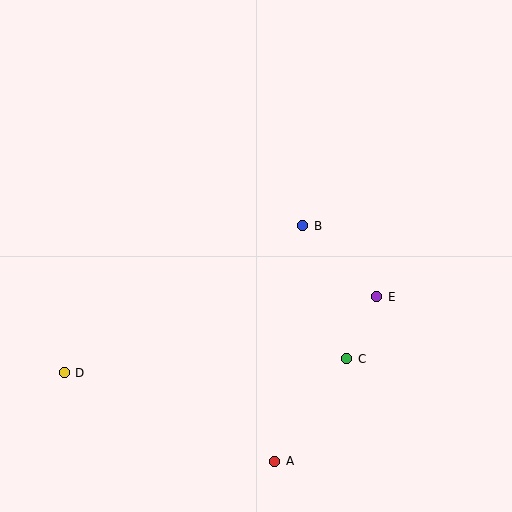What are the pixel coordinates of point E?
Point E is at (377, 297).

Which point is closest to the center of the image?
Point B at (303, 226) is closest to the center.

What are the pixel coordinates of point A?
Point A is at (275, 461).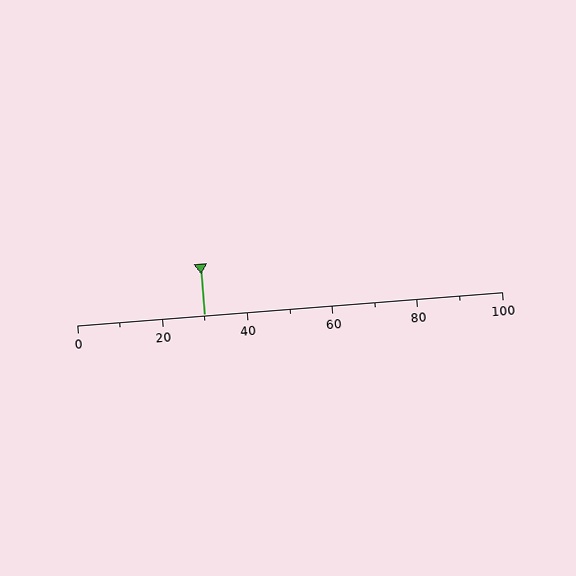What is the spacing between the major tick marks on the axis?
The major ticks are spaced 20 apart.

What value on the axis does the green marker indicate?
The marker indicates approximately 30.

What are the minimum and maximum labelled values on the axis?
The axis runs from 0 to 100.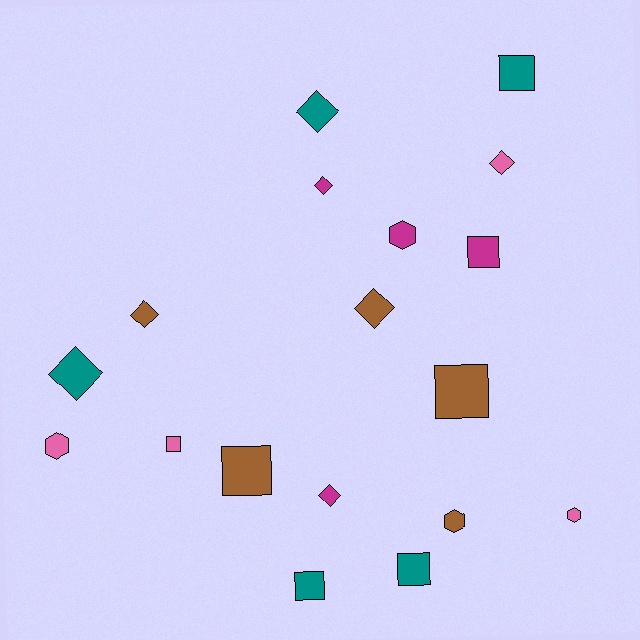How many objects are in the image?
There are 18 objects.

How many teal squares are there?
There are 3 teal squares.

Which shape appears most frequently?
Diamond, with 7 objects.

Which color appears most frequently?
Brown, with 5 objects.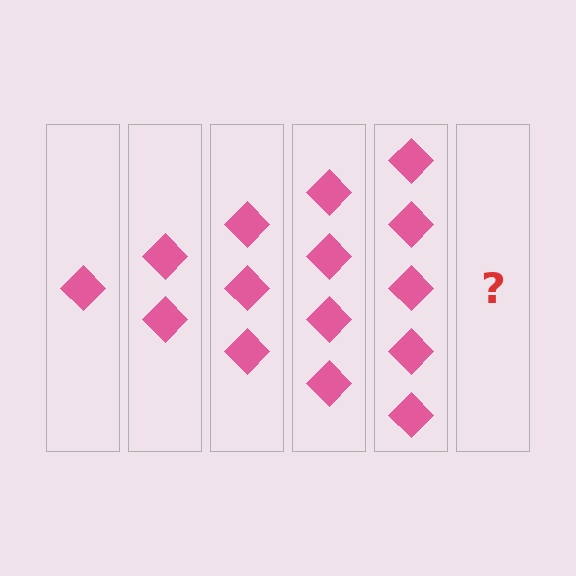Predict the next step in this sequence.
The next step is 6 diamonds.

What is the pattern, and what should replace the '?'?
The pattern is that each step adds one more diamond. The '?' should be 6 diamonds.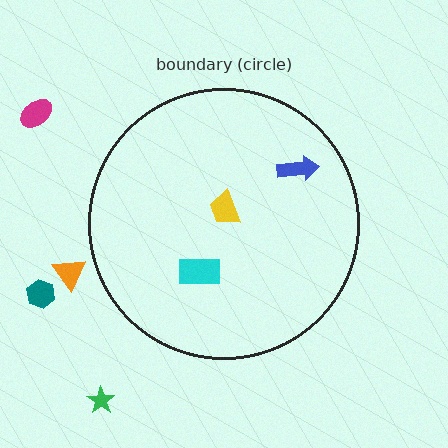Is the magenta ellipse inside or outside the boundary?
Outside.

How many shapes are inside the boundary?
3 inside, 4 outside.